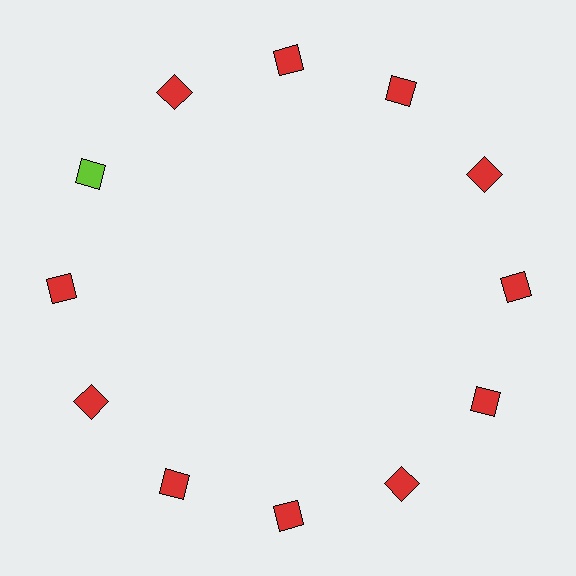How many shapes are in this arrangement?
There are 12 shapes arranged in a ring pattern.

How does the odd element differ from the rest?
It has a different color: lime instead of red.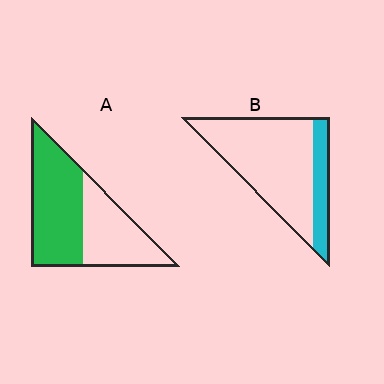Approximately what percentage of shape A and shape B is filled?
A is approximately 60% and B is approximately 20%.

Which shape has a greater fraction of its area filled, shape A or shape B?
Shape A.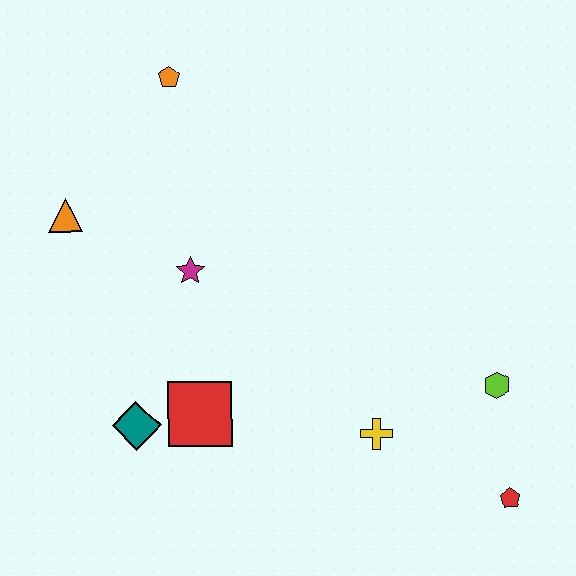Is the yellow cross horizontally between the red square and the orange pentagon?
No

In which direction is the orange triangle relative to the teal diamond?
The orange triangle is above the teal diamond.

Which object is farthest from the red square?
The orange pentagon is farthest from the red square.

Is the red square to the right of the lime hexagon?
No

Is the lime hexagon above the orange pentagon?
No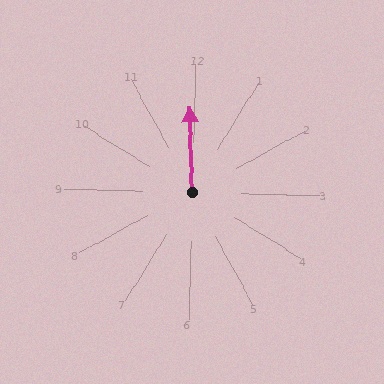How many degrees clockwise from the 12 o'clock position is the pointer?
Approximately 357 degrees.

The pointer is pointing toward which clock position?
Roughly 12 o'clock.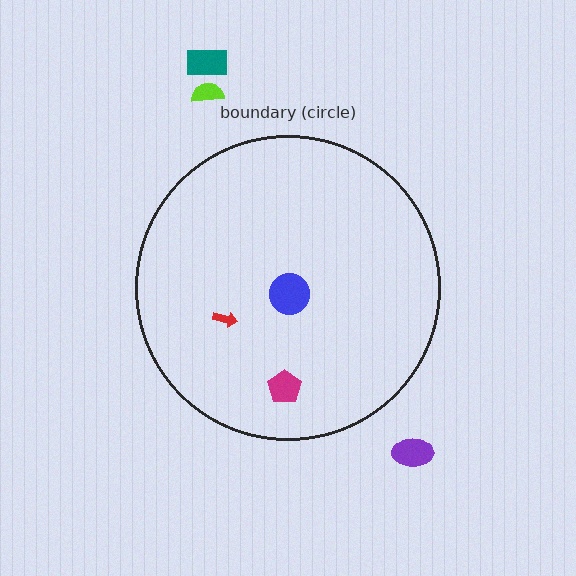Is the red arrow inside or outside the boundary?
Inside.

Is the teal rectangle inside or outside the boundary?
Outside.